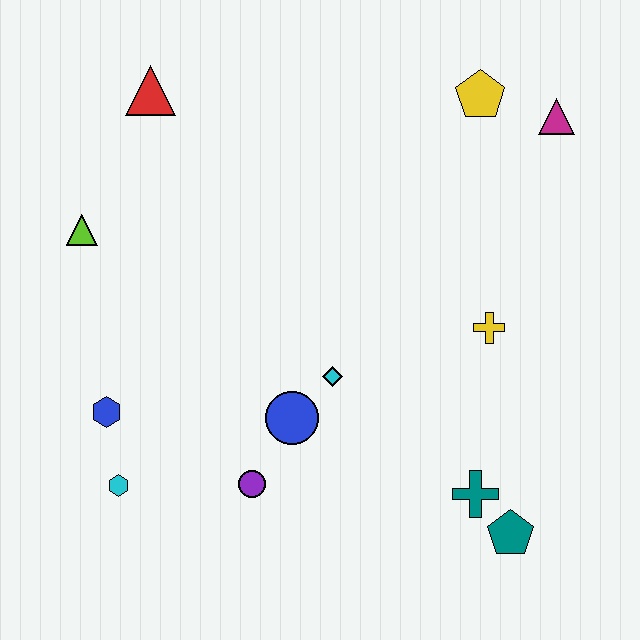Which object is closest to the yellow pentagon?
The magenta triangle is closest to the yellow pentagon.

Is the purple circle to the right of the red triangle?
Yes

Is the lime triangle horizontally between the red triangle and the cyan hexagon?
No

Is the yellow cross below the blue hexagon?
No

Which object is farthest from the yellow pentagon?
The cyan hexagon is farthest from the yellow pentagon.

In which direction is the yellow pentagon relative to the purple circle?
The yellow pentagon is above the purple circle.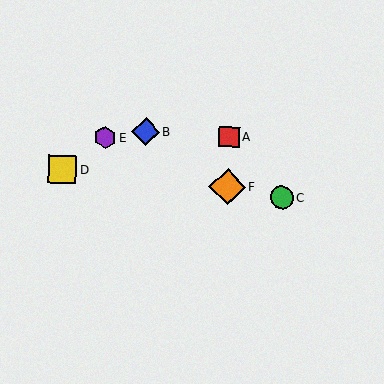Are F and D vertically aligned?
No, F is at x≈227 and D is at x≈63.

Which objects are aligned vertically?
Objects A, F are aligned vertically.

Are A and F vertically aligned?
Yes, both are at x≈229.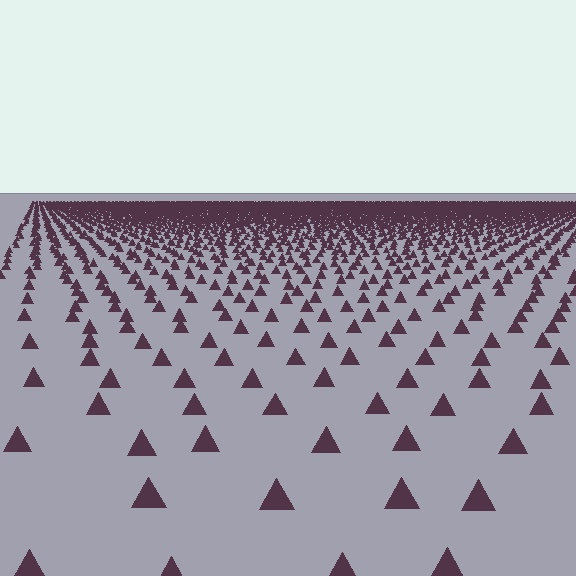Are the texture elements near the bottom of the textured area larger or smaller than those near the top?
Larger. Near the bottom, elements are closer to the viewer and appear at a bigger on-screen size.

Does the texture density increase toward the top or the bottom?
Density increases toward the top.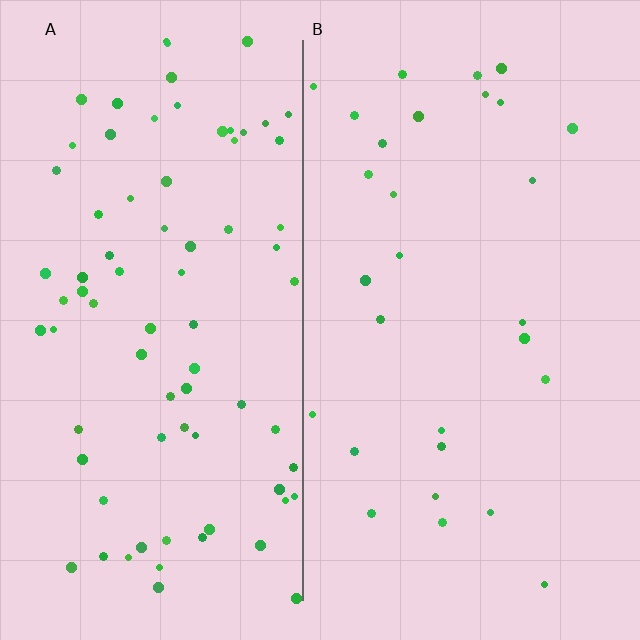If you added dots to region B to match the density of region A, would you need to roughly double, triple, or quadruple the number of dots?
Approximately triple.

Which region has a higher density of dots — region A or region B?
A (the left).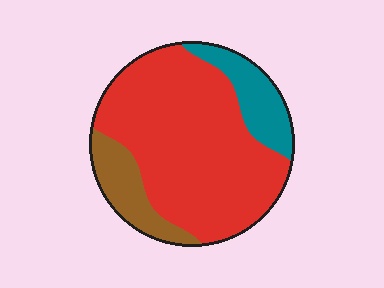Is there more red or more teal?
Red.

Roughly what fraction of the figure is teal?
Teal takes up less than a quarter of the figure.